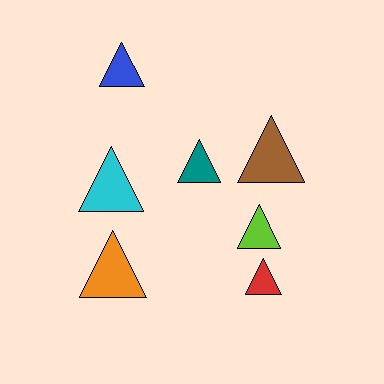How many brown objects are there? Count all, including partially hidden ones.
There is 1 brown object.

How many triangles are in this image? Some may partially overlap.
There are 7 triangles.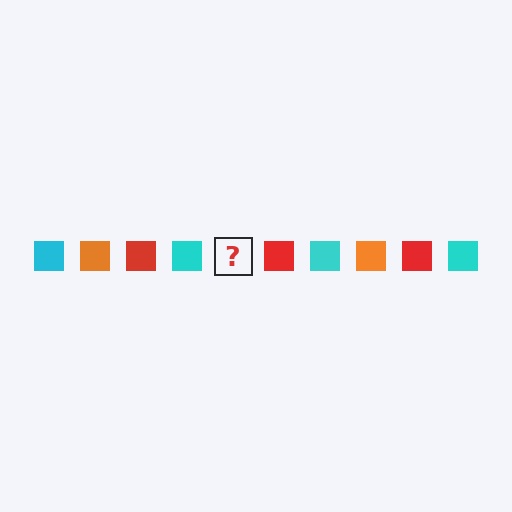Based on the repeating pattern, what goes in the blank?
The blank should be an orange square.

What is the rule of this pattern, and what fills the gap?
The rule is that the pattern cycles through cyan, orange, red squares. The gap should be filled with an orange square.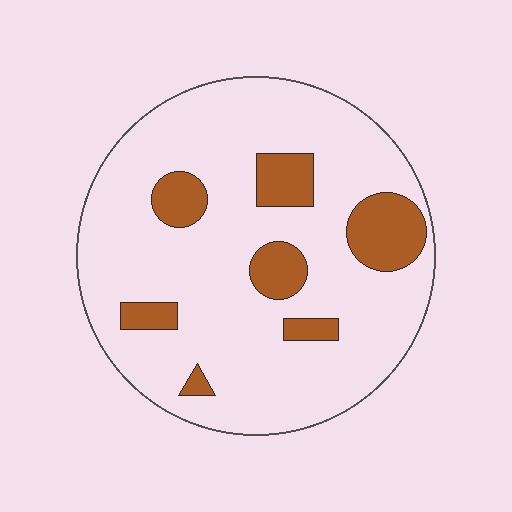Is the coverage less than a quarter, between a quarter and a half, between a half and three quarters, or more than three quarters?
Less than a quarter.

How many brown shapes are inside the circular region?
7.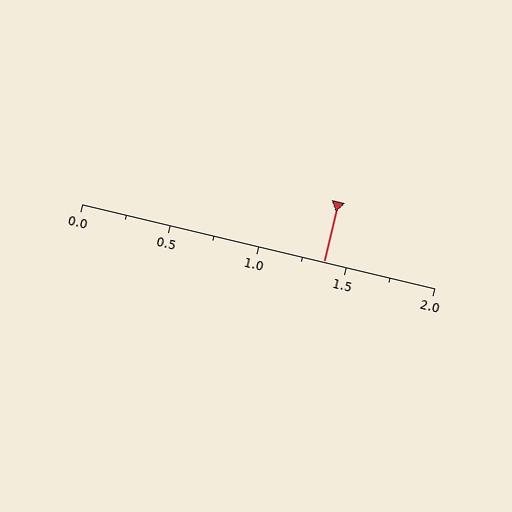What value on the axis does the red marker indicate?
The marker indicates approximately 1.38.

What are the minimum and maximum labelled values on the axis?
The axis runs from 0.0 to 2.0.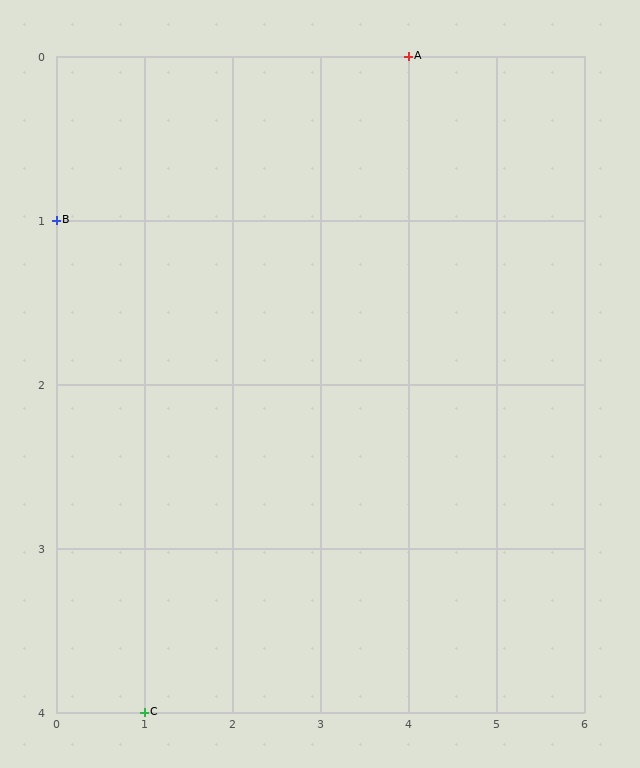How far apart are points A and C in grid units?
Points A and C are 3 columns and 4 rows apart (about 5.0 grid units diagonally).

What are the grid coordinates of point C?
Point C is at grid coordinates (1, 4).